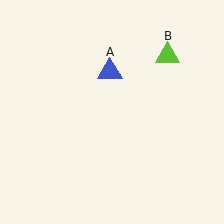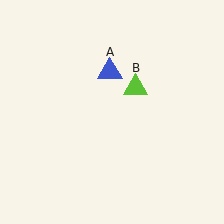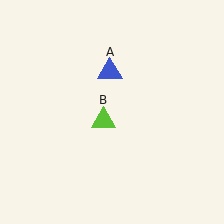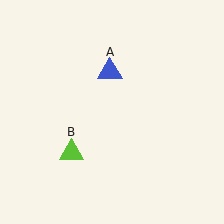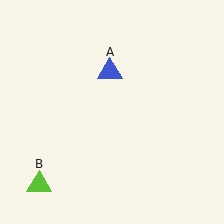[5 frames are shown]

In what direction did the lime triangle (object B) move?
The lime triangle (object B) moved down and to the left.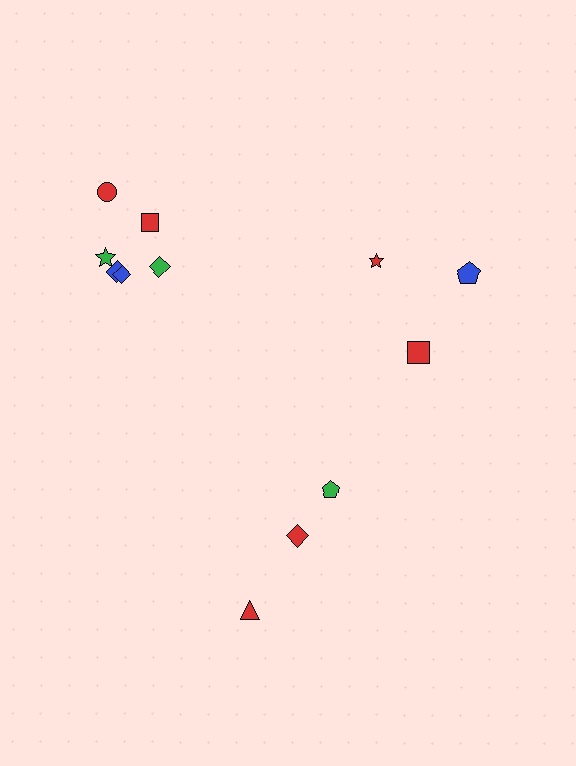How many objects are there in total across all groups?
There are 12 objects.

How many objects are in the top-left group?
There are 6 objects.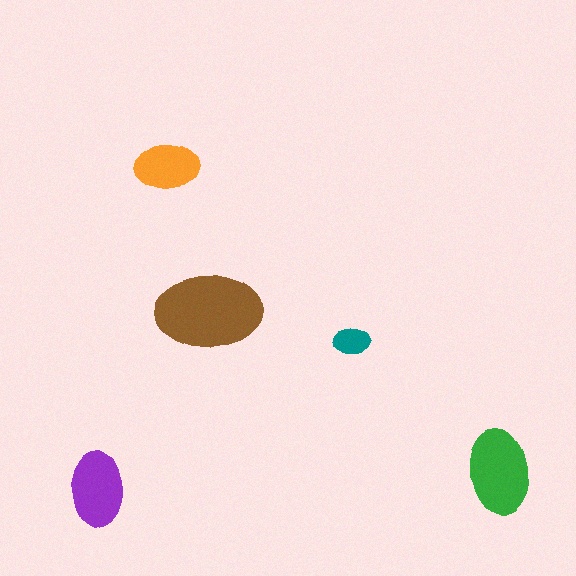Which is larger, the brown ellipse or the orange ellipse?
The brown one.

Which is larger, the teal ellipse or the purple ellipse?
The purple one.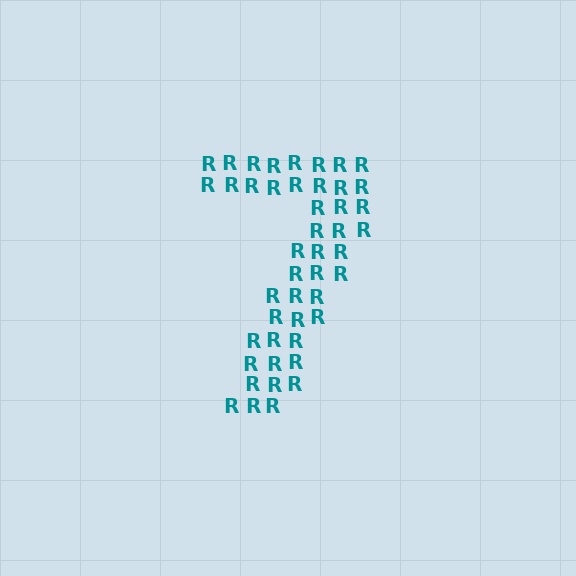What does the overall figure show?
The overall figure shows the digit 7.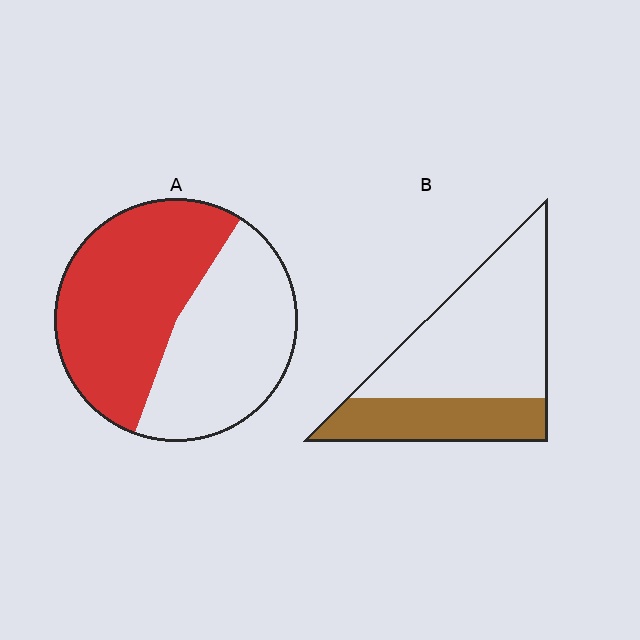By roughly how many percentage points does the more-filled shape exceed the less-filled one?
By roughly 20 percentage points (A over B).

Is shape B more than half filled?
No.